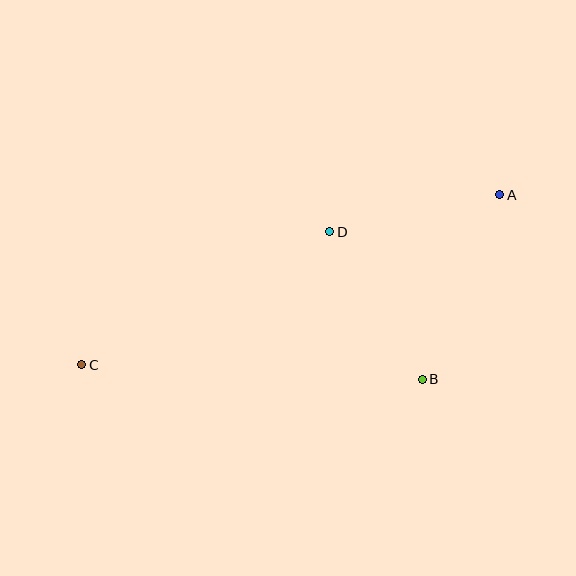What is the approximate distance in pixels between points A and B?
The distance between A and B is approximately 200 pixels.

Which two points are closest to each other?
Points A and D are closest to each other.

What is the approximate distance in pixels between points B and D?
The distance between B and D is approximately 174 pixels.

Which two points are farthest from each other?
Points A and C are farthest from each other.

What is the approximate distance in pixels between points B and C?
The distance between B and C is approximately 341 pixels.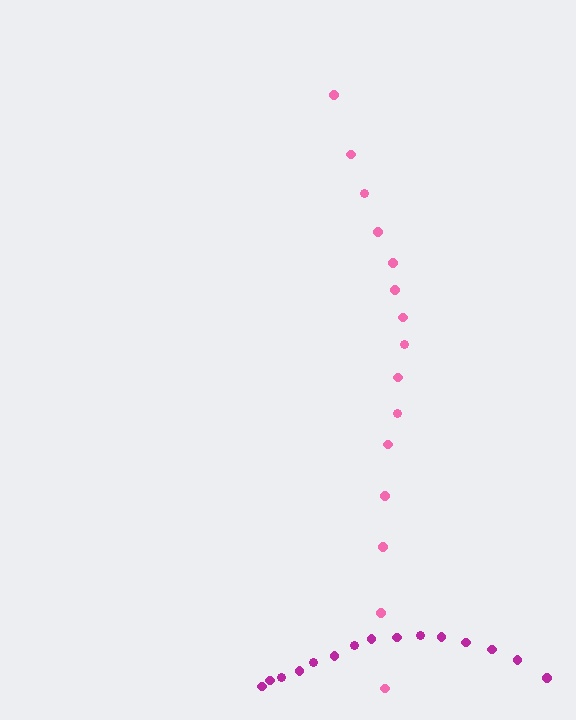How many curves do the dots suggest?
There are 2 distinct paths.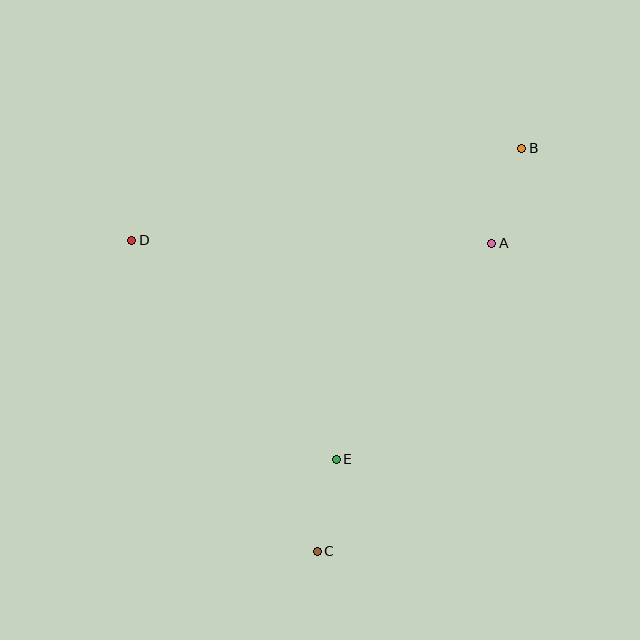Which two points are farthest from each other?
Points B and C are farthest from each other.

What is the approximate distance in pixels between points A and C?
The distance between A and C is approximately 354 pixels.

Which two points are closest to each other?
Points C and E are closest to each other.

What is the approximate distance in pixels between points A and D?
The distance between A and D is approximately 360 pixels.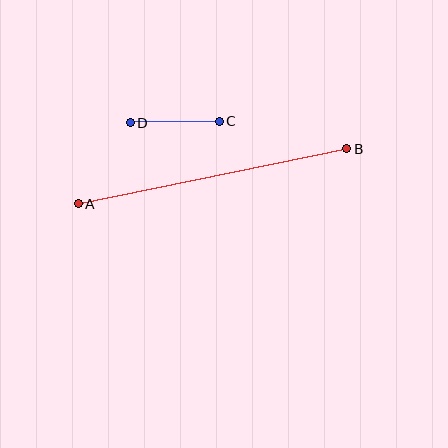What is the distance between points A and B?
The distance is approximately 274 pixels.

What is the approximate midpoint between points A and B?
The midpoint is at approximately (213, 176) pixels.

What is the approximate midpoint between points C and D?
The midpoint is at approximately (175, 122) pixels.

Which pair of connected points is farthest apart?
Points A and B are farthest apart.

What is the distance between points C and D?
The distance is approximately 89 pixels.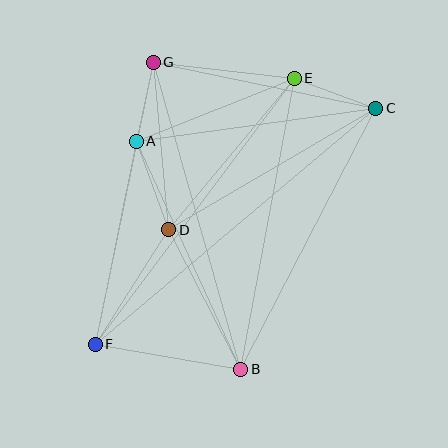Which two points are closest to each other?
Points A and G are closest to each other.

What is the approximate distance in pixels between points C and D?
The distance between C and D is approximately 240 pixels.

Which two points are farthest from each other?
Points C and F are farthest from each other.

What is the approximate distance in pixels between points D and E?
The distance between D and E is approximately 196 pixels.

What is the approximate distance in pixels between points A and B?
The distance between A and B is approximately 251 pixels.